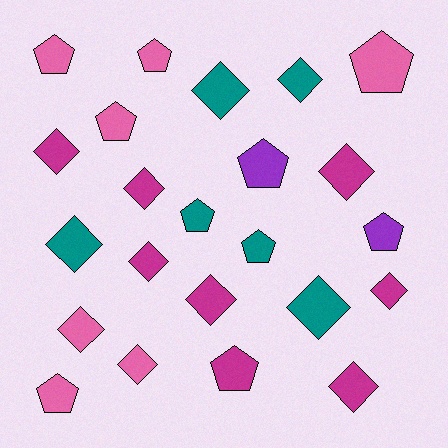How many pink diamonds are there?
There are 2 pink diamonds.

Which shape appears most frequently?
Diamond, with 13 objects.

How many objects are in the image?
There are 23 objects.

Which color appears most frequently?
Magenta, with 8 objects.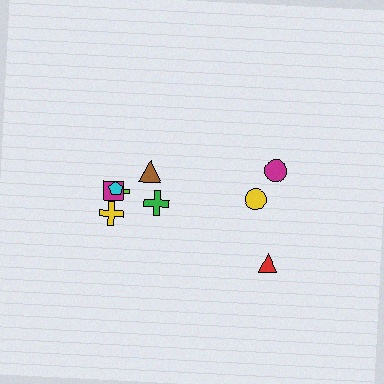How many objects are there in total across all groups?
There are 9 objects.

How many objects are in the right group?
There are 3 objects.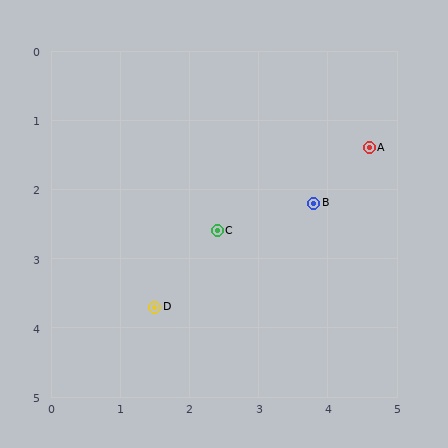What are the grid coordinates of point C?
Point C is at approximately (2.4, 2.6).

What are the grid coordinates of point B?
Point B is at approximately (3.8, 2.2).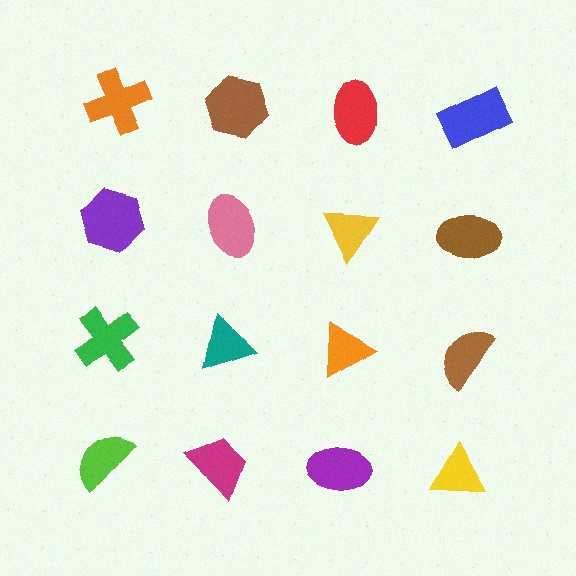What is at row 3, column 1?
A green cross.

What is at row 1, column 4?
A blue rectangle.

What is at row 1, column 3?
A red ellipse.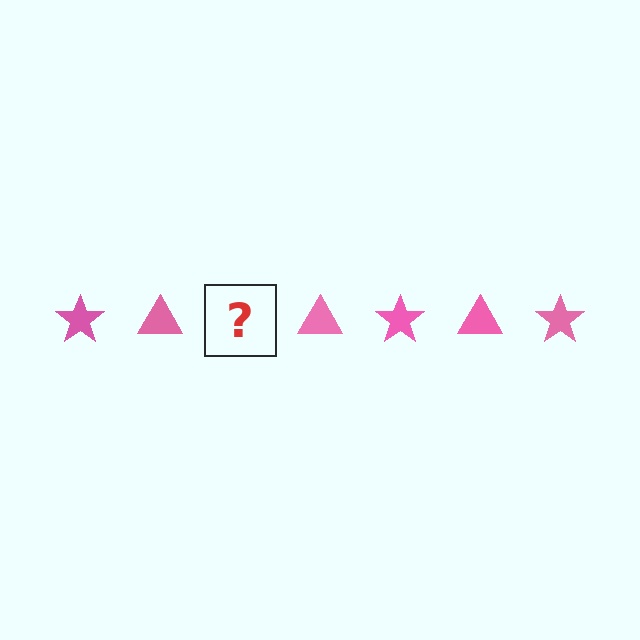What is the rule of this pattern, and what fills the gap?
The rule is that the pattern cycles through star, triangle shapes in pink. The gap should be filled with a pink star.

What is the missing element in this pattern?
The missing element is a pink star.